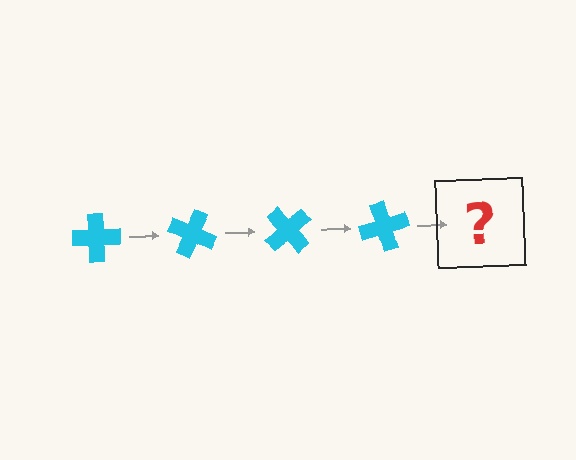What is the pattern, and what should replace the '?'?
The pattern is that the cross rotates 25 degrees each step. The '?' should be a cyan cross rotated 100 degrees.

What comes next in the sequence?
The next element should be a cyan cross rotated 100 degrees.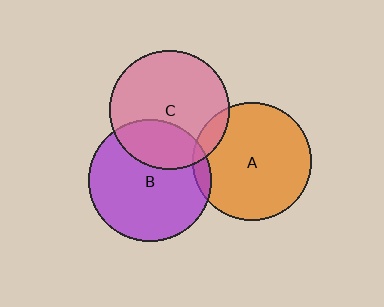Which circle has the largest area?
Circle B (purple).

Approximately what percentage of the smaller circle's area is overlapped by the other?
Approximately 5%.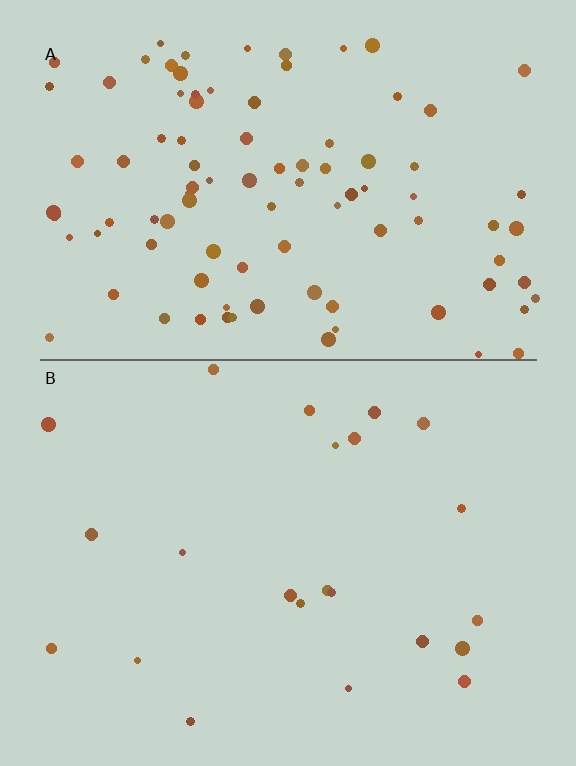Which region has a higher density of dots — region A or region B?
A (the top).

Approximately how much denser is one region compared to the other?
Approximately 4.2× — region A over region B.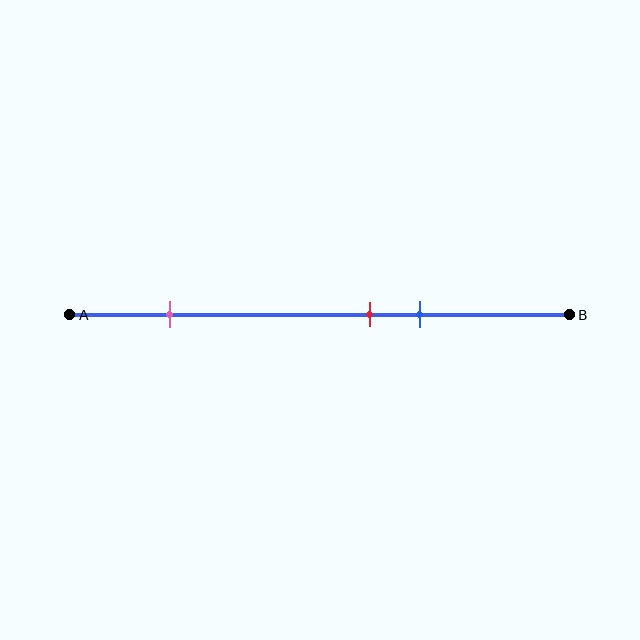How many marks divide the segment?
There are 3 marks dividing the segment.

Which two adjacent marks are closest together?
The red and blue marks are the closest adjacent pair.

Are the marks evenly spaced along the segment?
No, the marks are not evenly spaced.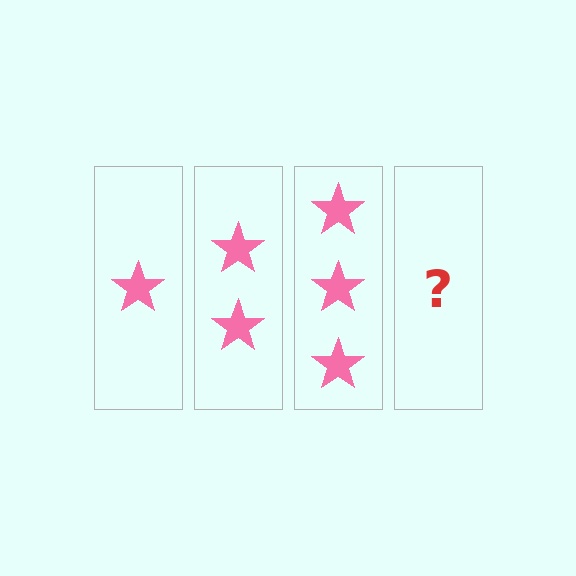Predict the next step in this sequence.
The next step is 4 stars.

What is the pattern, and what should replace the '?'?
The pattern is that each step adds one more star. The '?' should be 4 stars.